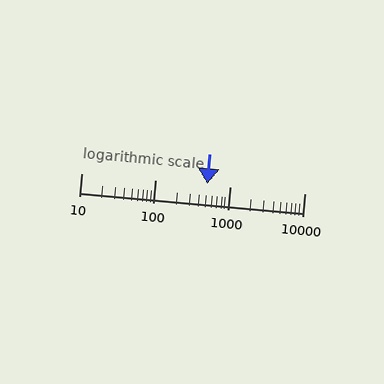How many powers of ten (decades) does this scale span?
The scale spans 3 decades, from 10 to 10000.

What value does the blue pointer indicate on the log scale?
The pointer indicates approximately 500.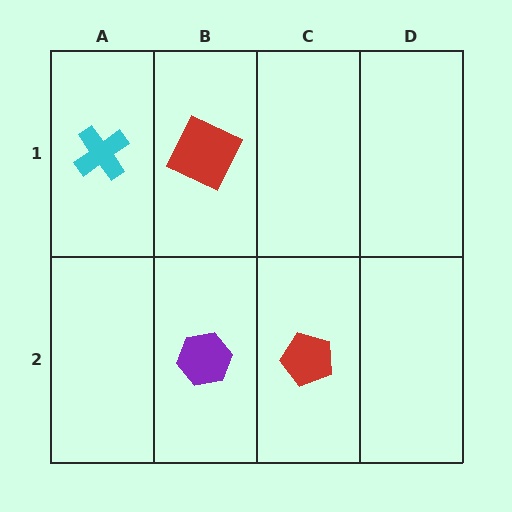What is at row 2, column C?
A red pentagon.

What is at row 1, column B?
A red square.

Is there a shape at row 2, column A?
No, that cell is empty.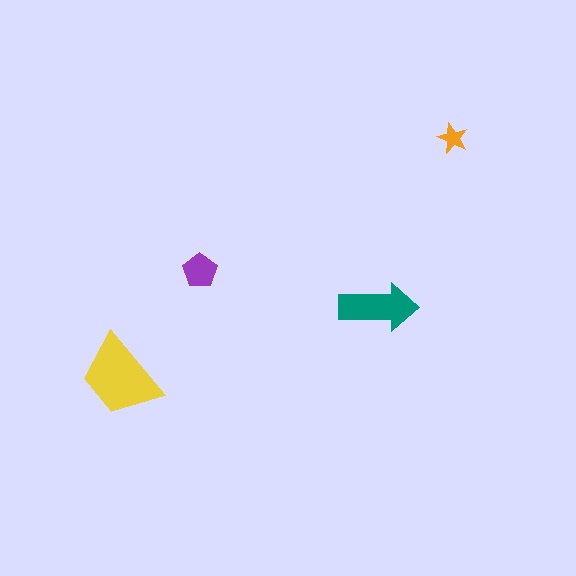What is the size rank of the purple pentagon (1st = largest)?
3rd.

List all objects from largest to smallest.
The yellow trapezoid, the teal arrow, the purple pentagon, the orange star.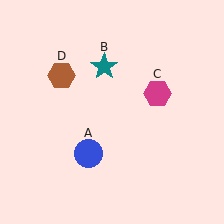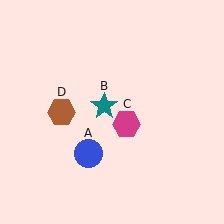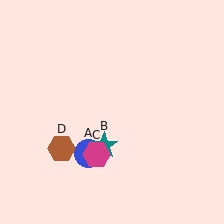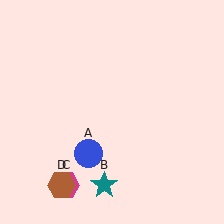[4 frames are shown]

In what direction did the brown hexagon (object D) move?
The brown hexagon (object D) moved down.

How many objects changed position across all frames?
3 objects changed position: teal star (object B), magenta hexagon (object C), brown hexagon (object D).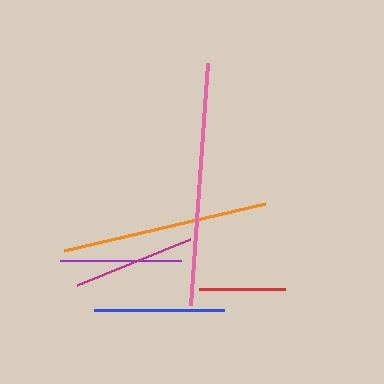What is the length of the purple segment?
The purple segment is approximately 121 pixels long.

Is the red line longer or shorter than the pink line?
The pink line is longer than the red line.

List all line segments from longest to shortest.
From longest to shortest: pink, orange, blue, magenta, purple, red.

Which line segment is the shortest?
The red line is the shortest at approximately 86 pixels.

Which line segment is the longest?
The pink line is the longest at approximately 243 pixels.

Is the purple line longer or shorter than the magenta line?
The magenta line is longer than the purple line.